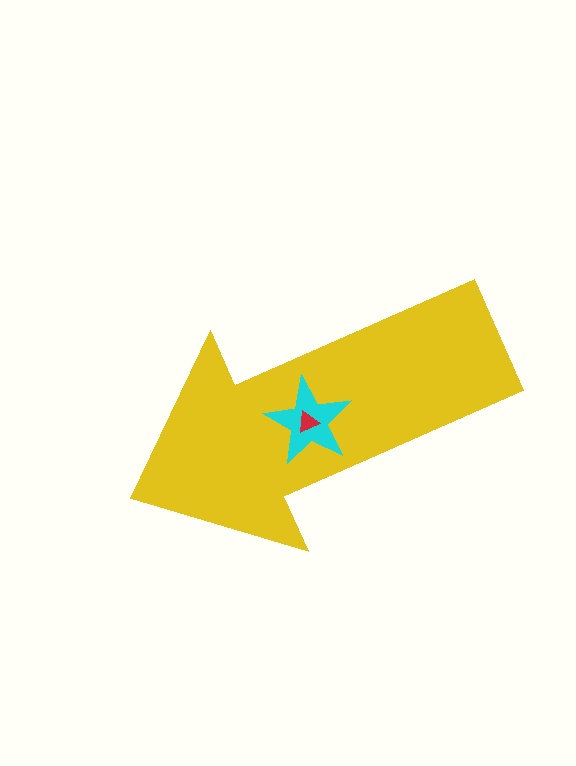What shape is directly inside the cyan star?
The red triangle.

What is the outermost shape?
The yellow arrow.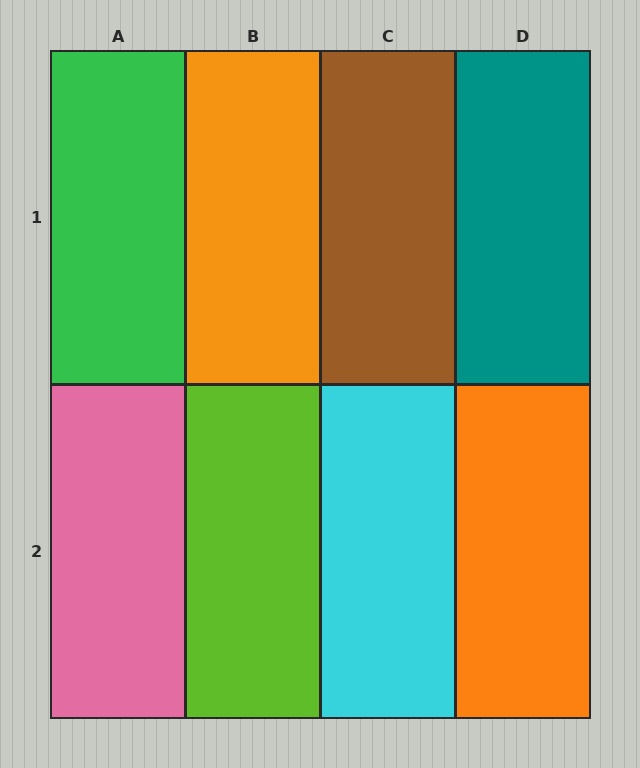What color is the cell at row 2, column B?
Lime.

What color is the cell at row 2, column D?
Orange.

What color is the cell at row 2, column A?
Pink.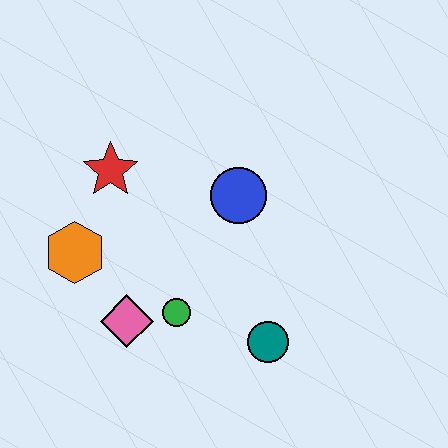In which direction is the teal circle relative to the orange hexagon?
The teal circle is to the right of the orange hexagon.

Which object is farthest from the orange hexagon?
The teal circle is farthest from the orange hexagon.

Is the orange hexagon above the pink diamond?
Yes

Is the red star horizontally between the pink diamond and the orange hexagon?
Yes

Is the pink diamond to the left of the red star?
No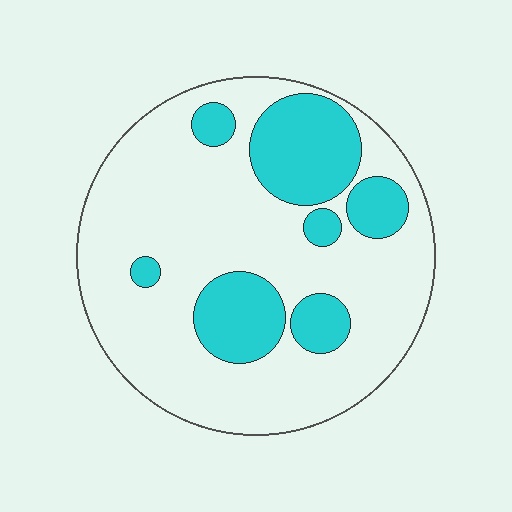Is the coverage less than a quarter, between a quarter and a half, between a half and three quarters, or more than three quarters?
Between a quarter and a half.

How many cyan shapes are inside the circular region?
7.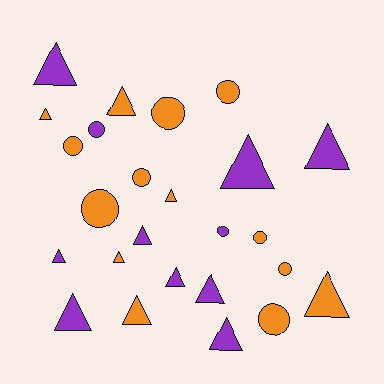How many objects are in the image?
There are 25 objects.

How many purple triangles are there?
There are 9 purple triangles.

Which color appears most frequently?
Orange, with 14 objects.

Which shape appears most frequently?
Triangle, with 15 objects.